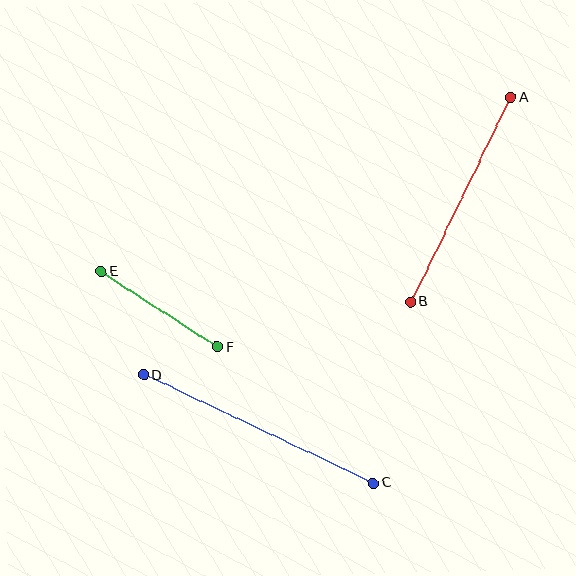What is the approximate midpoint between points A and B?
The midpoint is at approximately (461, 200) pixels.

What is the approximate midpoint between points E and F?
The midpoint is at approximately (159, 309) pixels.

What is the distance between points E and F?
The distance is approximately 138 pixels.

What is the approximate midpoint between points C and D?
The midpoint is at approximately (258, 429) pixels.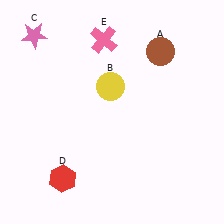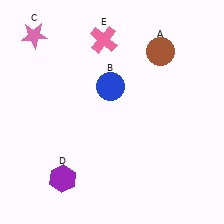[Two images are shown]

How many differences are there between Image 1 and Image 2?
There are 2 differences between the two images.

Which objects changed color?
B changed from yellow to blue. D changed from red to purple.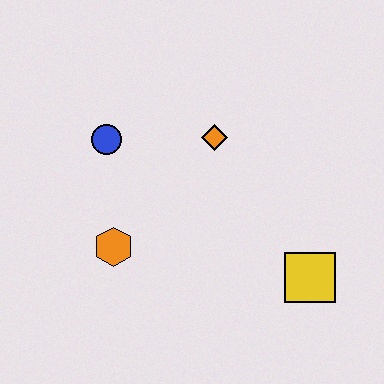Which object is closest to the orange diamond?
The blue circle is closest to the orange diamond.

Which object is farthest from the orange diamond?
The yellow square is farthest from the orange diamond.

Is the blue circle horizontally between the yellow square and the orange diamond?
No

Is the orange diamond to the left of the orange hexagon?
No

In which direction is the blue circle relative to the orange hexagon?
The blue circle is above the orange hexagon.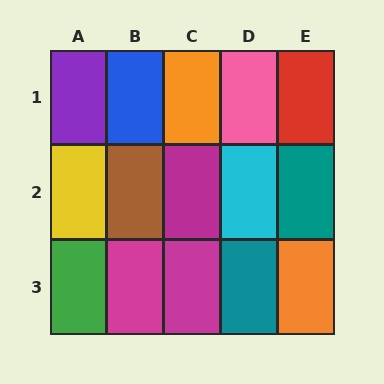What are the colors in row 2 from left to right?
Yellow, brown, magenta, cyan, teal.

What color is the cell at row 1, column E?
Red.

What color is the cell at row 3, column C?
Magenta.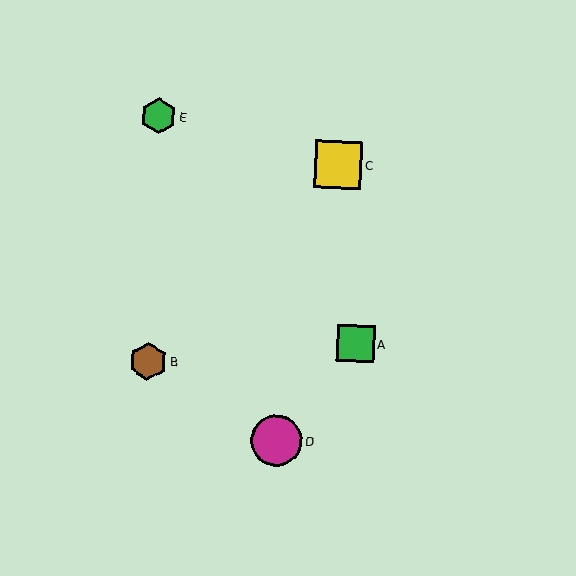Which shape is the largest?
The magenta circle (labeled D) is the largest.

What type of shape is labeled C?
Shape C is a yellow square.